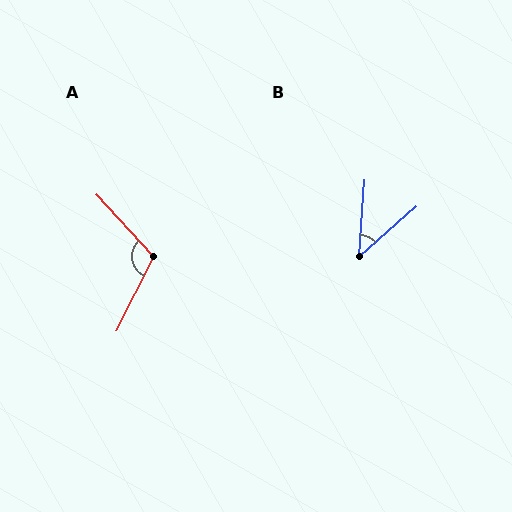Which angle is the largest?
A, at approximately 111 degrees.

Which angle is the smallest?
B, at approximately 45 degrees.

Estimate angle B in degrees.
Approximately 45 degrees.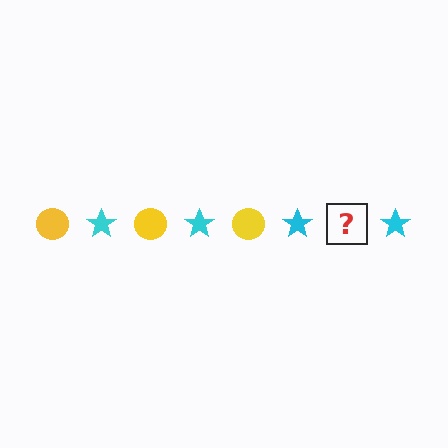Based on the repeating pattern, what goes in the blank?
The blank should be a yellow circle.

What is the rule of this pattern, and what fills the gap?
The rule is that the pattern alternates between yellow circle and cyan star. The gap should be filled with a yellow circle.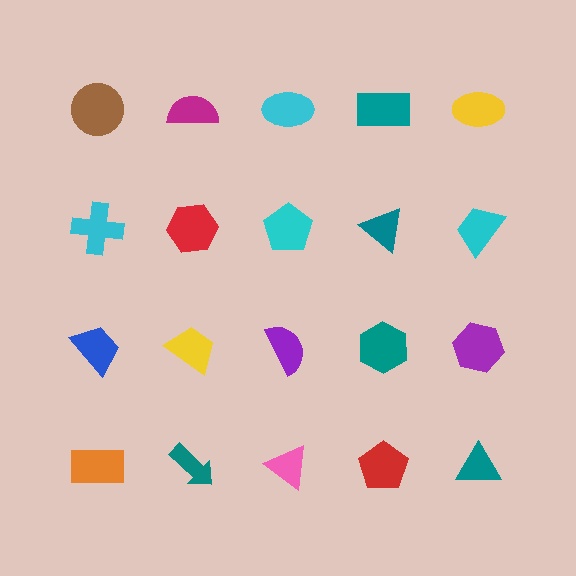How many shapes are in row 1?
5 shapes.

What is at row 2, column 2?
A red hexagon.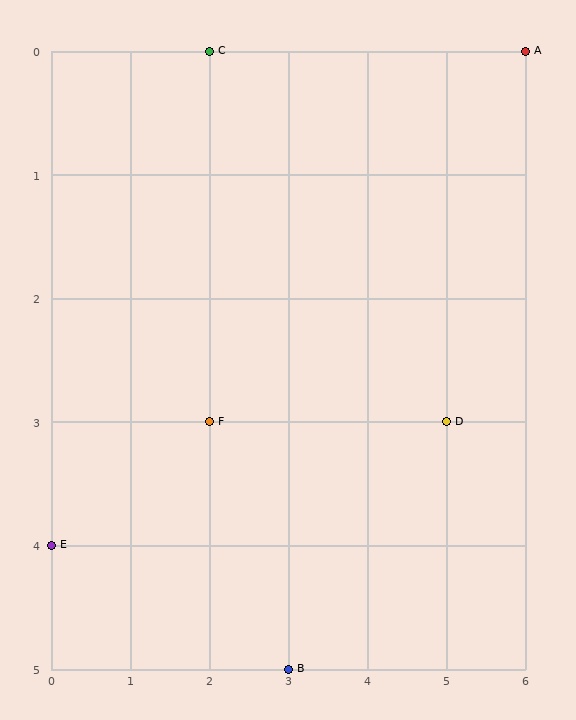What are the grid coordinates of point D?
Point D is at grid coordinates (5, 3).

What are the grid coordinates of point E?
Point E is at grid coordinates (0, 4).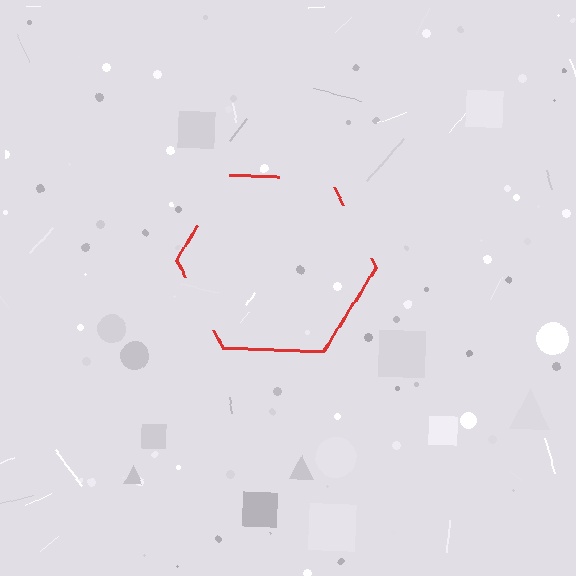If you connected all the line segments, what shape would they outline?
They would outline a hexagon.